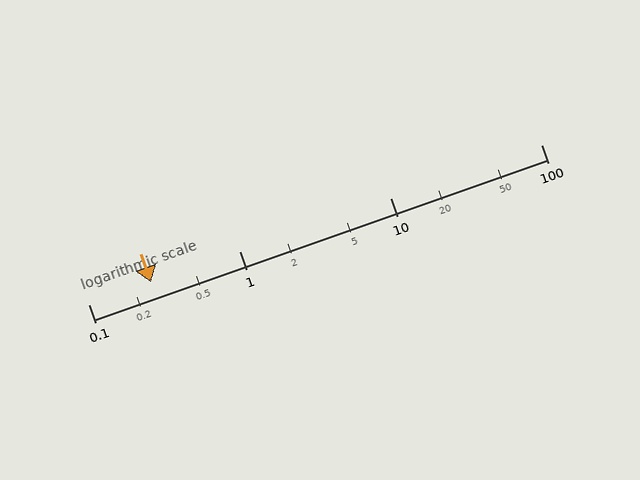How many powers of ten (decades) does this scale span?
The scale spans 3 decades, from 0.1 to 100.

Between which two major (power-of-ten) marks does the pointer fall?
The pointer is between 0.1 and 1.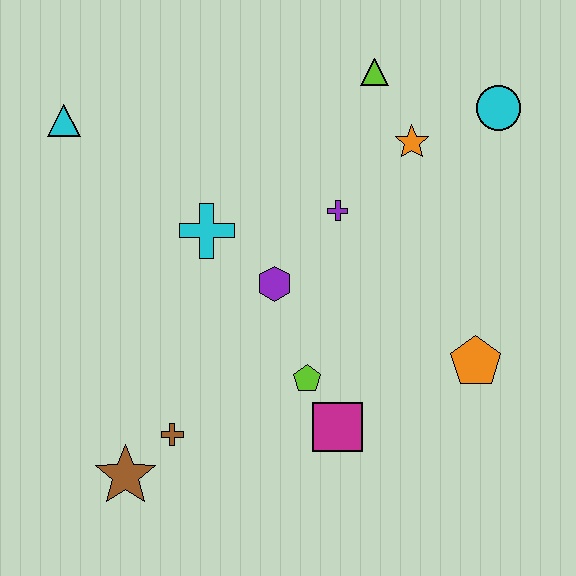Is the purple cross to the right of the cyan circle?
No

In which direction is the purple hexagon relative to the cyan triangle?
The purple hexagon is to the right of the cyan triangle.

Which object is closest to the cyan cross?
The purple hexagon is closest to the cyan cross.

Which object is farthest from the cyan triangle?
The orange pentagon is farthest from the cyan triangle.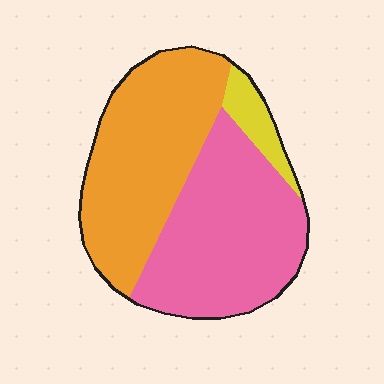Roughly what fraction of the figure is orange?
Orange covers 46% of the figure.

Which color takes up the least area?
Yellow, at roughly 5%.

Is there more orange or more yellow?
Orange.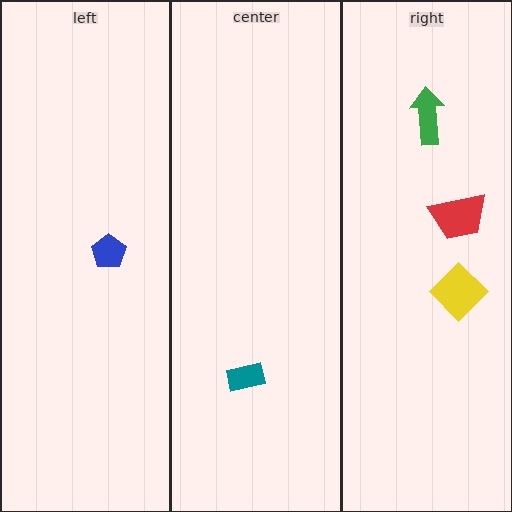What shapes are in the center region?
The teal rectangle.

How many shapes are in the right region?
3.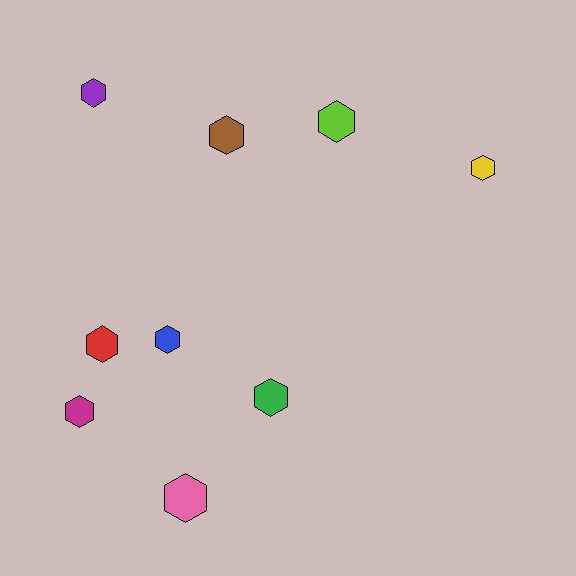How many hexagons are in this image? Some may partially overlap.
There are 9 hexagons.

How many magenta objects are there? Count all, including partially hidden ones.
There is 1 magenta object.